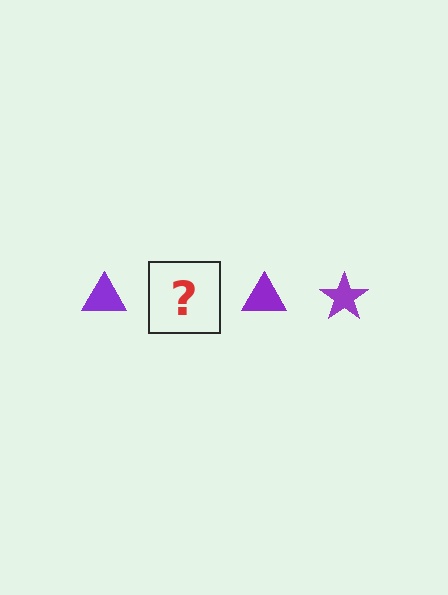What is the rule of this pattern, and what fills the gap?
The rule is that the pattern cycles through triangle, star shapes in purple. The gap should be filled with a purple star.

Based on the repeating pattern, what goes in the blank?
The blank should be a purple star.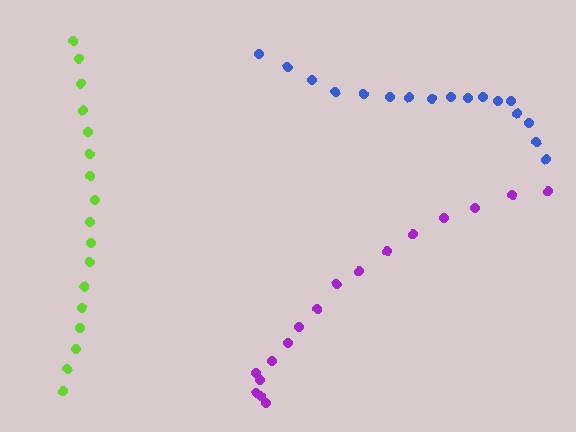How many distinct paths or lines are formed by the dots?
There are 3 distinct paths.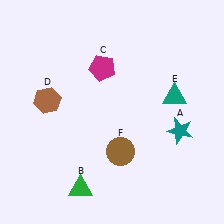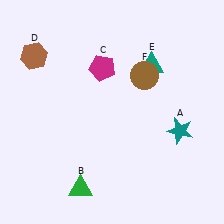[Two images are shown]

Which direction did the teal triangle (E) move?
The teal triangle (E) moved up.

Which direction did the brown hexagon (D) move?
The brown hexagon (D) moved up.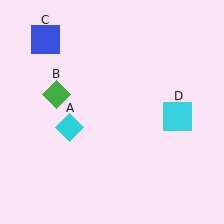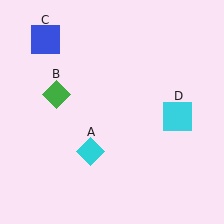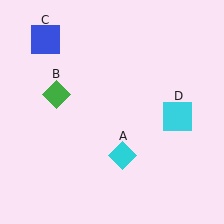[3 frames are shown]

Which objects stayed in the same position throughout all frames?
Green diamond (object B) and blue square (object C) and cyan square (object D) remained stationary.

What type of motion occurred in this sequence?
The cyan diamond (object A) rotated counterclockwise around the center of the scene.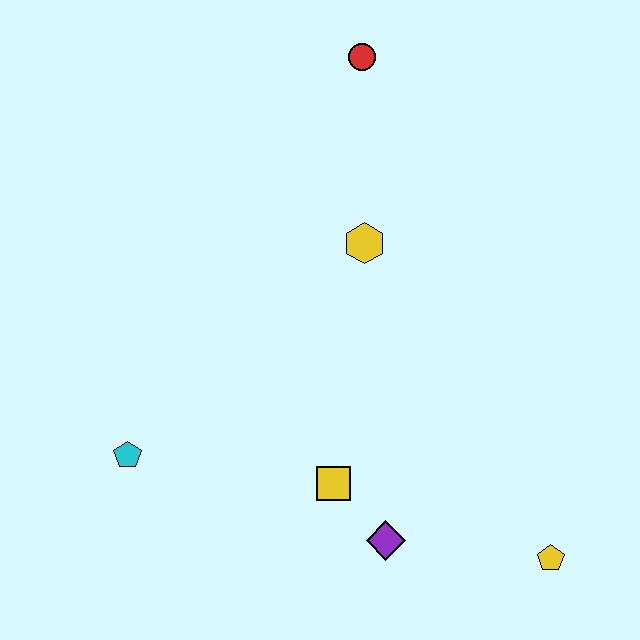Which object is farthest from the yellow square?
The red circle is farthest from the yellow square.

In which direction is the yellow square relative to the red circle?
The yellow square is below the red circle.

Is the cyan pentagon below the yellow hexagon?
Yes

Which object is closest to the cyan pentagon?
The yellow square is closest to the cyan pentagon.